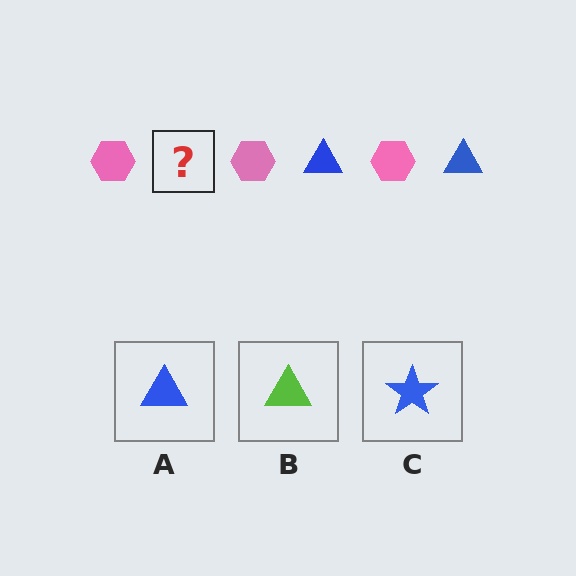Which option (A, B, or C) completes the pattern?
A.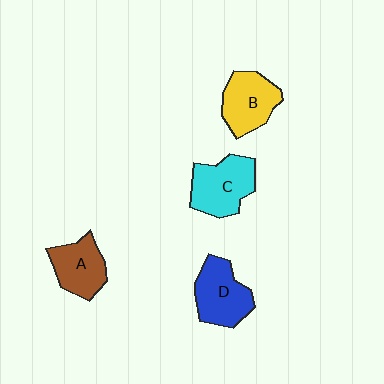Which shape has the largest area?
Shape C (cyan).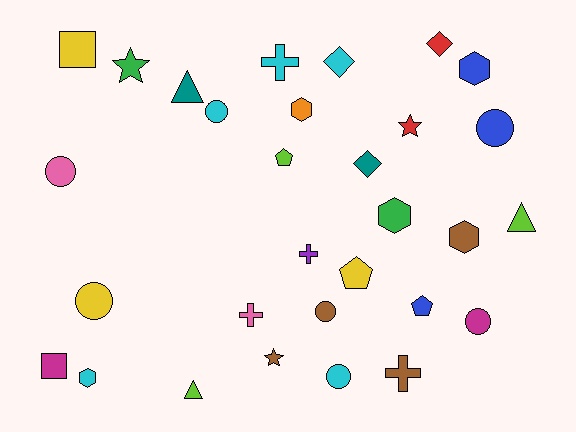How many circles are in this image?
There are 7 circles.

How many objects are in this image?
There are 30 objects.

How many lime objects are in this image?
There are 3 lime objects.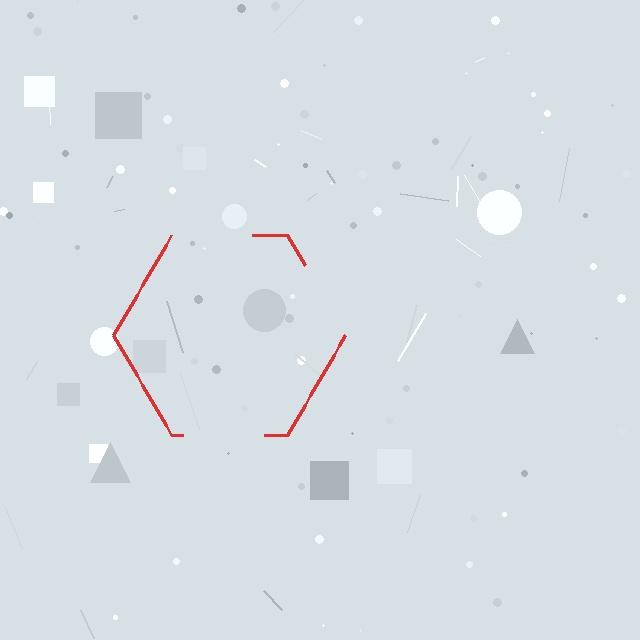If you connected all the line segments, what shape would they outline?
They would outline a hexagon.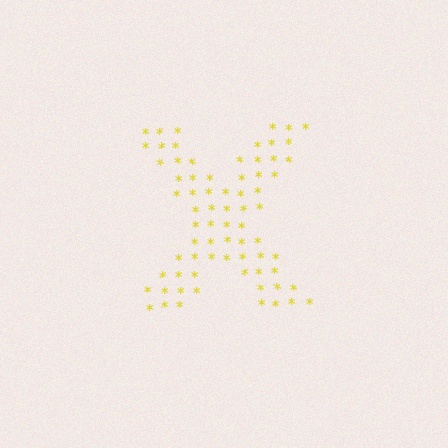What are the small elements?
The small elements are asterisks.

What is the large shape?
The large shape is the letter X.